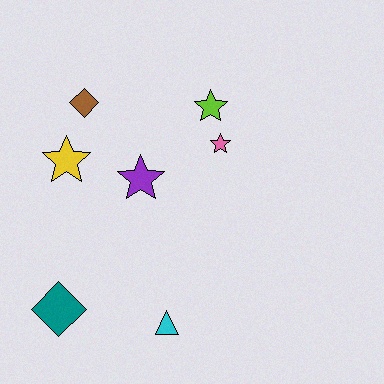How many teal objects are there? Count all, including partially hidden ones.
There is 1 teal object.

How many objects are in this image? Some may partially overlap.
There are 7 objects.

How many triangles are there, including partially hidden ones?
There is 1 triangle.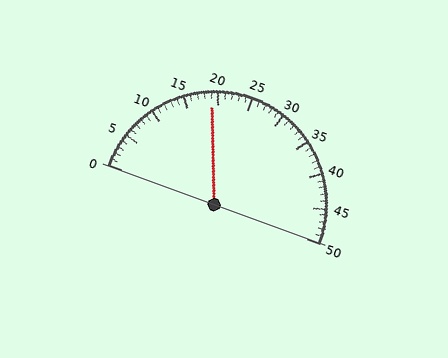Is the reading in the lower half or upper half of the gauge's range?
The reading is in the lower half of the range (0 to 50).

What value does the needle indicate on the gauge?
The needle indicates approximately 19.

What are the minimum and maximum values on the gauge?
The gauge ranges from 0 to 50.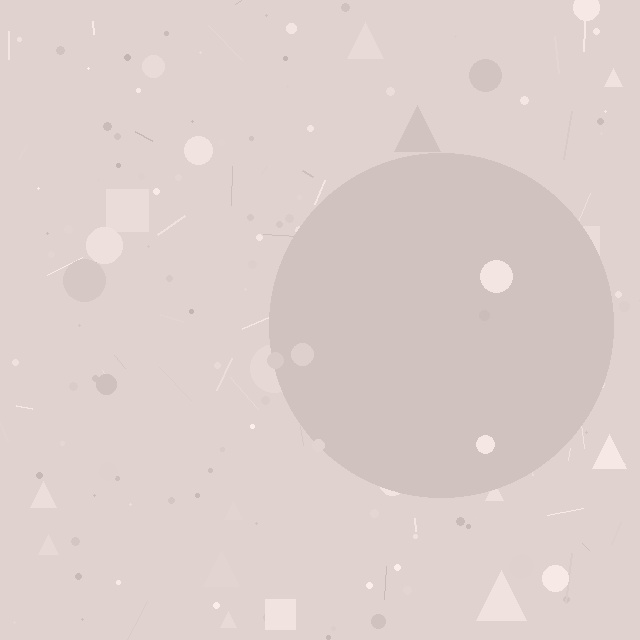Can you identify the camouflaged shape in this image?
The camouflaged shape is a circle.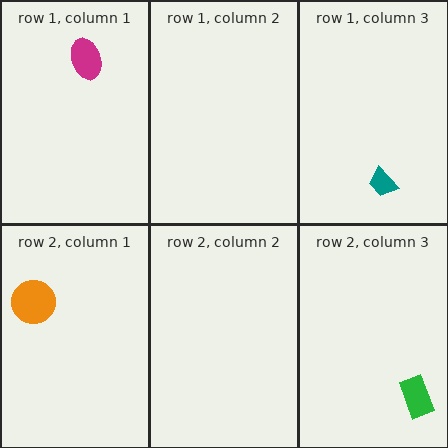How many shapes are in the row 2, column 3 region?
1.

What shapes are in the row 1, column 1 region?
The magenta ellipse.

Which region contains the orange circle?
The row 2, column 1 region.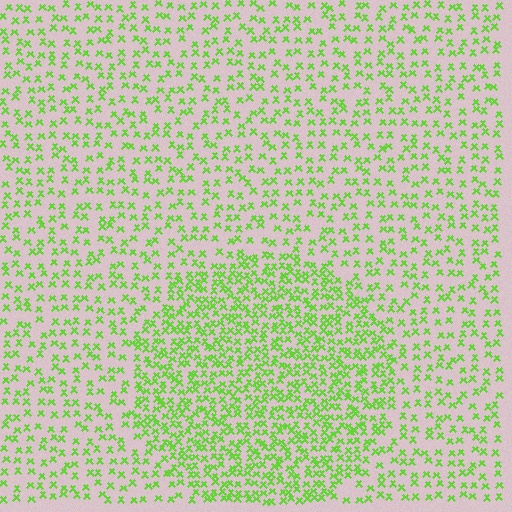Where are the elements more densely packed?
The elements are more densely packed inside the circle boundary.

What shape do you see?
I see a circle.